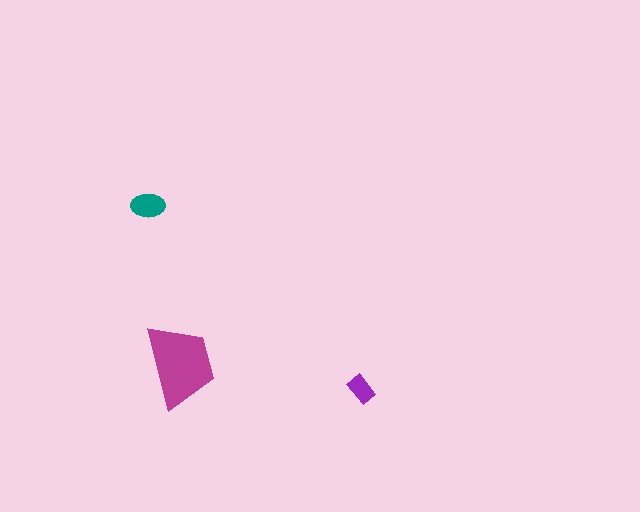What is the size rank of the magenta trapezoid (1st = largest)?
1st.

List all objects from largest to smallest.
The magenta trapezoid, the teal ellipse, the purple rectangle.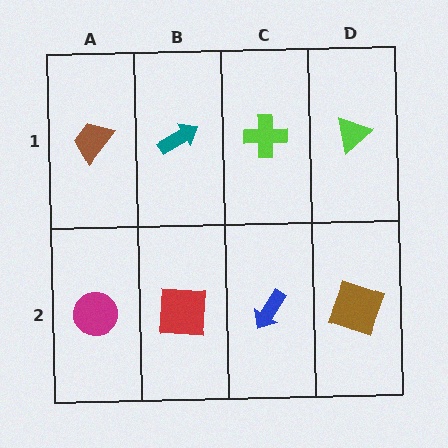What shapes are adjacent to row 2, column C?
A lime cross (row 1, column C), a red square (row 2, column B), a brown square (row 2, column D).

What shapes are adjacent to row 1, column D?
A brown square (row 2, column D), a lime cross (row 1, column C).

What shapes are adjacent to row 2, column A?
A brown trapezoid (row 1, column A), a red square (row 2, column B).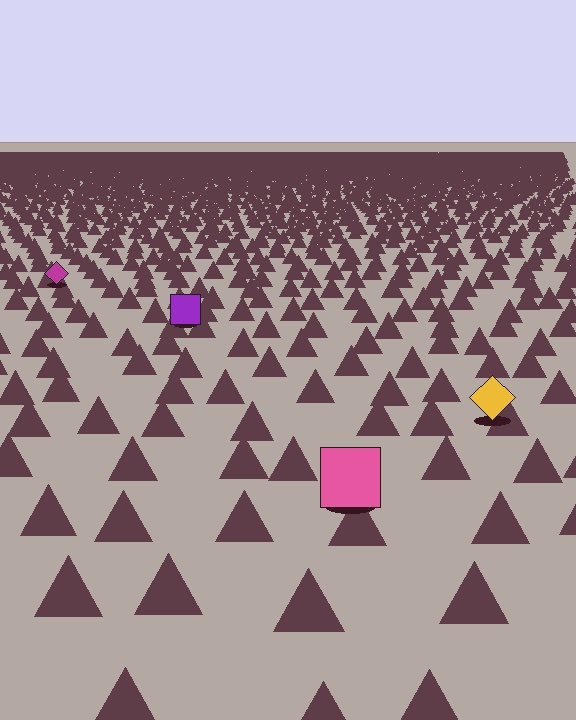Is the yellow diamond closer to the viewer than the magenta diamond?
Yes. The yellow diamond is closer — you can tell from the texture gradient: the ground texture is coarser near it.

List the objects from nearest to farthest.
From nearest to farthest: the pink square, the yellow diamond, the purple square, the magenta diamond.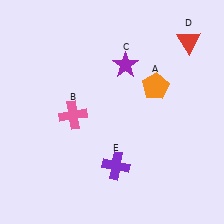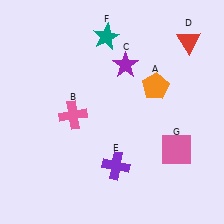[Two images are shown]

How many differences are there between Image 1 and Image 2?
There are 2 differences between the two images.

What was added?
A teal star (F), a pink square (G) were added in Image 2.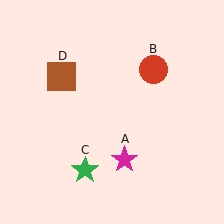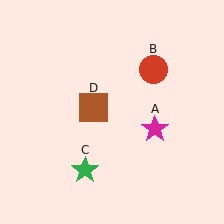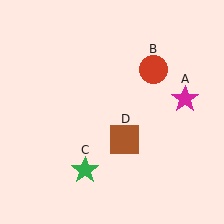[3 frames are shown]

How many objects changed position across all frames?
2 objects changed position: magenta star (object A), brown square (object D).